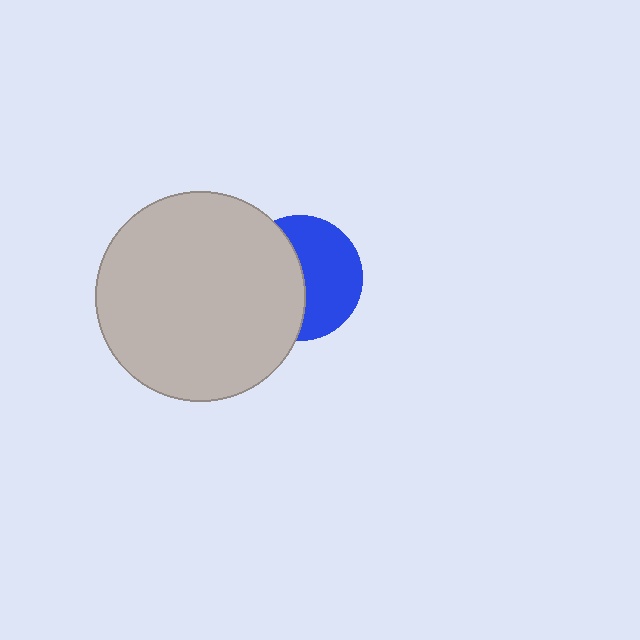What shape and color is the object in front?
The object in front is a light gray circle.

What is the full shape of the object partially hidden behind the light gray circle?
The partially hidden object is a blue circle.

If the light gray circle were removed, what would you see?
You would see the complete blue circle.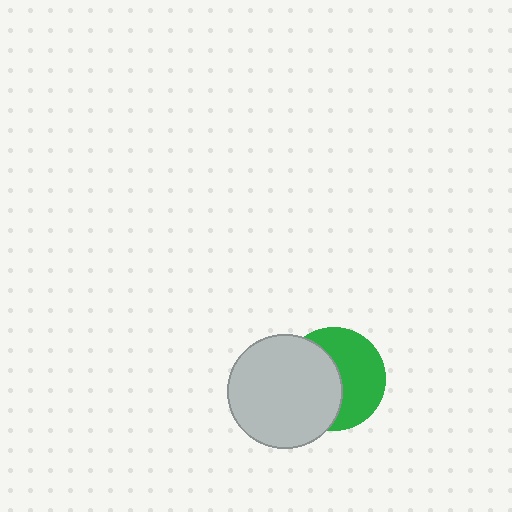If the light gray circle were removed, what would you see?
You would see the complete green circle.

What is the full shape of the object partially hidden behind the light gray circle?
The partially hidden object is a green circle.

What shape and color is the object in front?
The object in front is a light gray circle.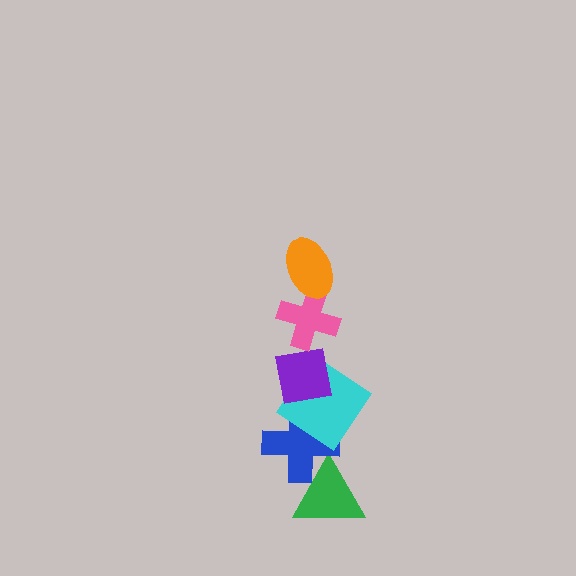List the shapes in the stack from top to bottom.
From top to bottom: the orange ellipse, the pink cross, the purple square, the cyan diamond, the blue cross, the green triangle.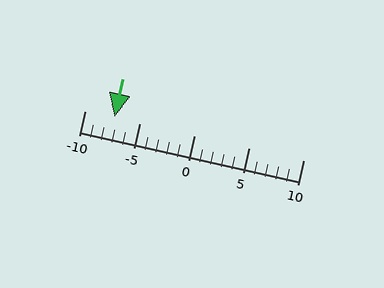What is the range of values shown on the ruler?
The ruler shows values from -10 to 10.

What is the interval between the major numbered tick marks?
The major tick marks are spaced 5 units apart.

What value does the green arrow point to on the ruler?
The green arrow points to approximately -7.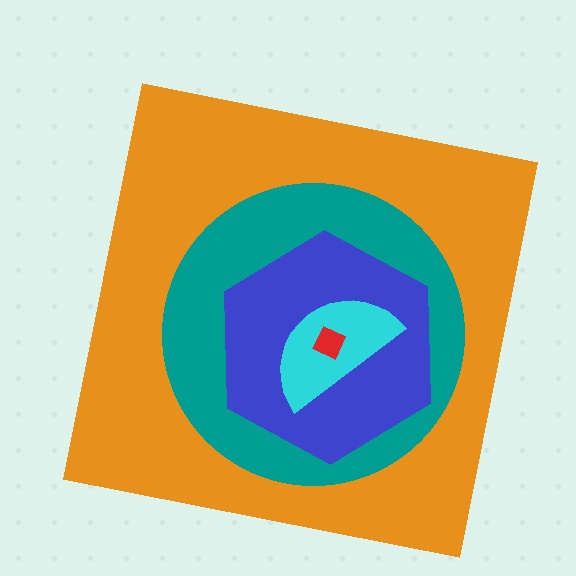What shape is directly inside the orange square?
The teal circle.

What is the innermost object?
The red diamond.